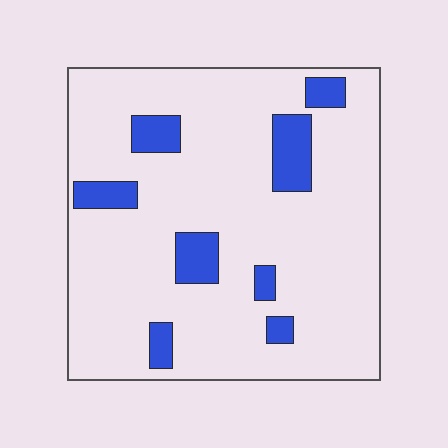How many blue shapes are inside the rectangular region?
8.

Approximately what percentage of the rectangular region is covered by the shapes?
Approximately 15%.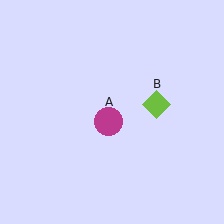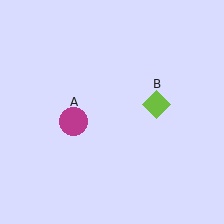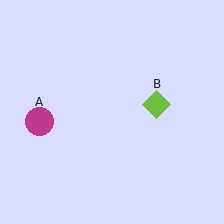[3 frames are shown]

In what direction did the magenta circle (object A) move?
The magenta circle (object A) moved left.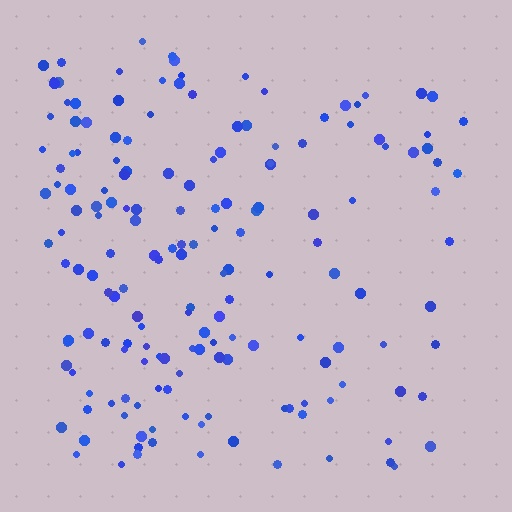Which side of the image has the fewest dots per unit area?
The right.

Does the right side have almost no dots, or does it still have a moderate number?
Still a moderate number, just noticeably fewer than the left.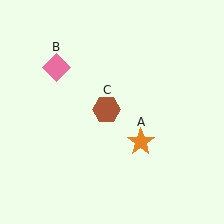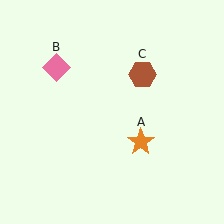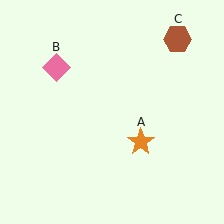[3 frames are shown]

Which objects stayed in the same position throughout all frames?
Orange star (object A) and pink diamond (object B) remained stationary.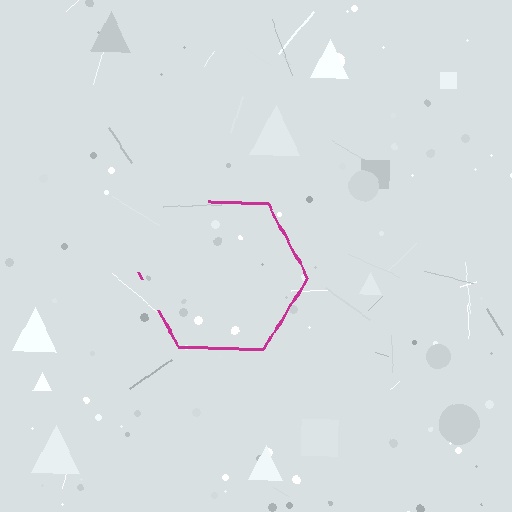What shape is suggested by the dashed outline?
The dashed outline suggests a hexagon.